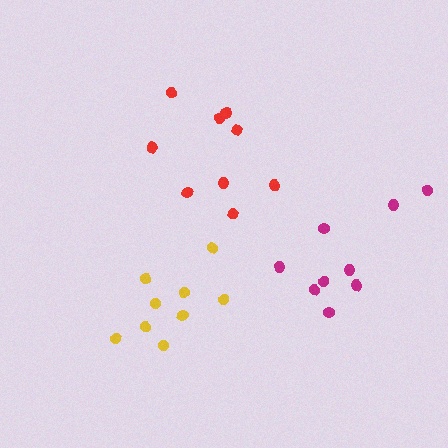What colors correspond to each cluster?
The clusters are colored: yellow, red, magenta.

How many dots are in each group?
Group 1: 9 dots, Group 2: 9 dots, Group 3: 9 dots (27 total).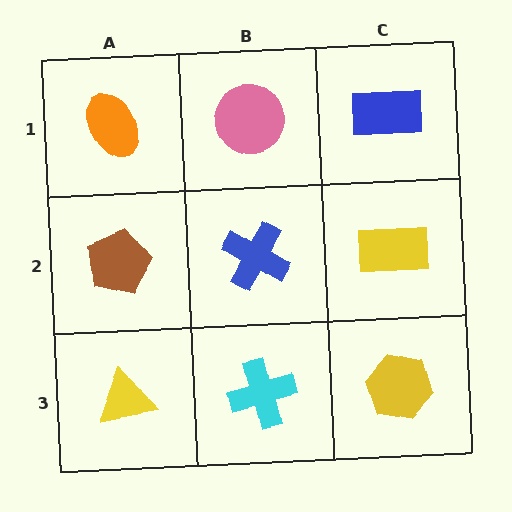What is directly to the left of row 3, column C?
A cyan cross.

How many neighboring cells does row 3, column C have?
2.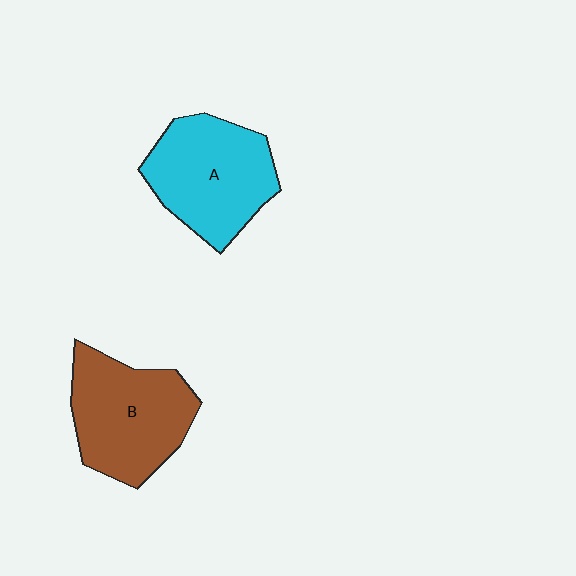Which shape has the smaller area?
Shape A (cyan).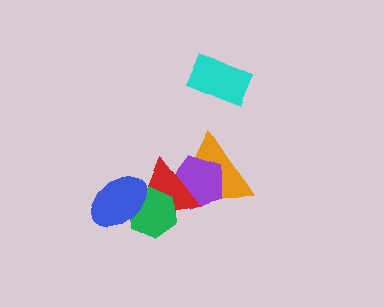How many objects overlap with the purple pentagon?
2 objects overlap with the purple pentagon.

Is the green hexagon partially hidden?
Yes, it is partially covered by another shape.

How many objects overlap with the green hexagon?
2 objects overlap with the green hexagon.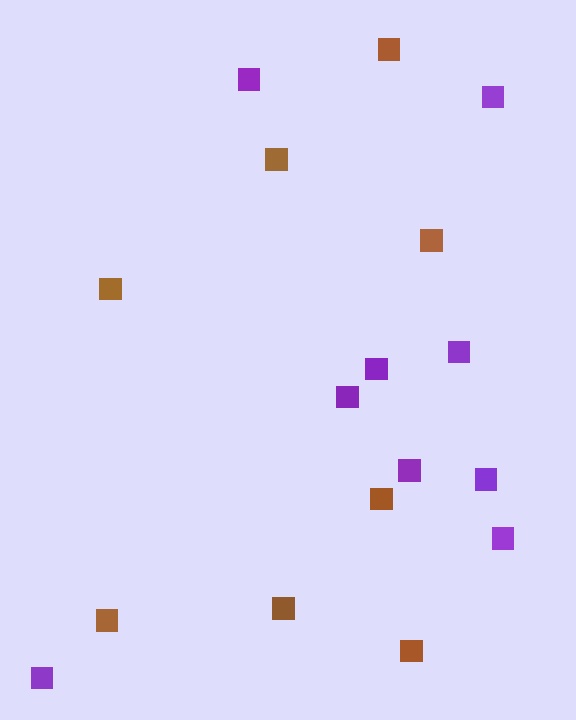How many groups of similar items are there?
There are 2 groups: one group of purple squares (9) and one group of brown squares (8).